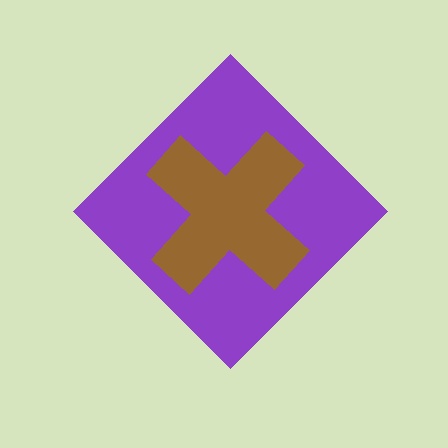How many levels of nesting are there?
2.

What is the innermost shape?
The brown cross.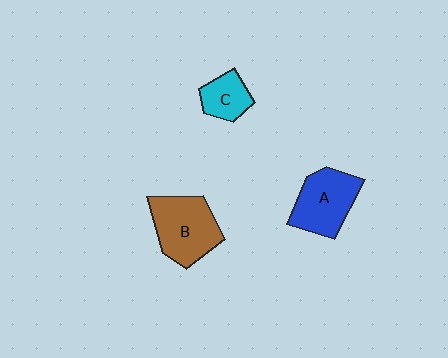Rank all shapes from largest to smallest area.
From largest to smallest: B (brown), A (blue), C (cyan).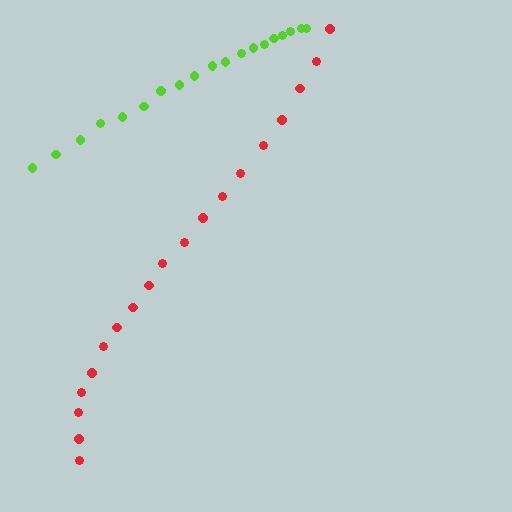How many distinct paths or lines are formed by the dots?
There are 2 distinct paths.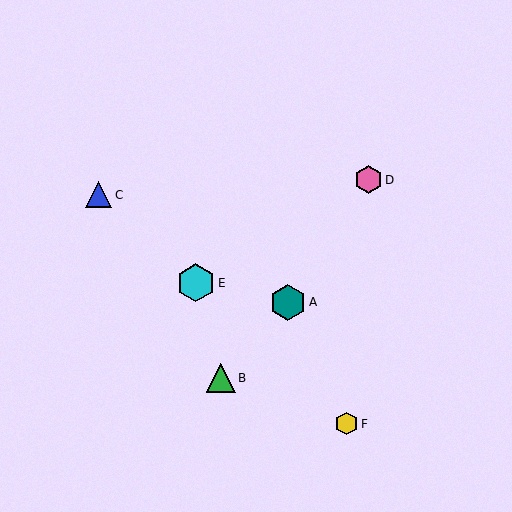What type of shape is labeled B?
Shape B is a green triangle.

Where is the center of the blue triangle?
The center of the blue triangle is at (99, 195).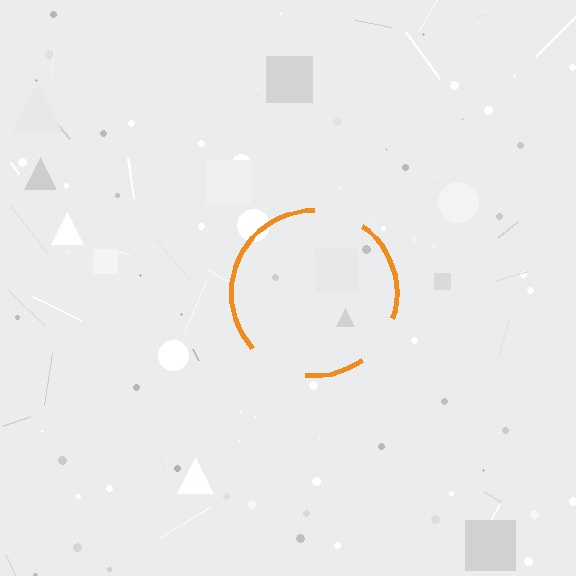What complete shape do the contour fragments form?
The contour fragments form a circle.